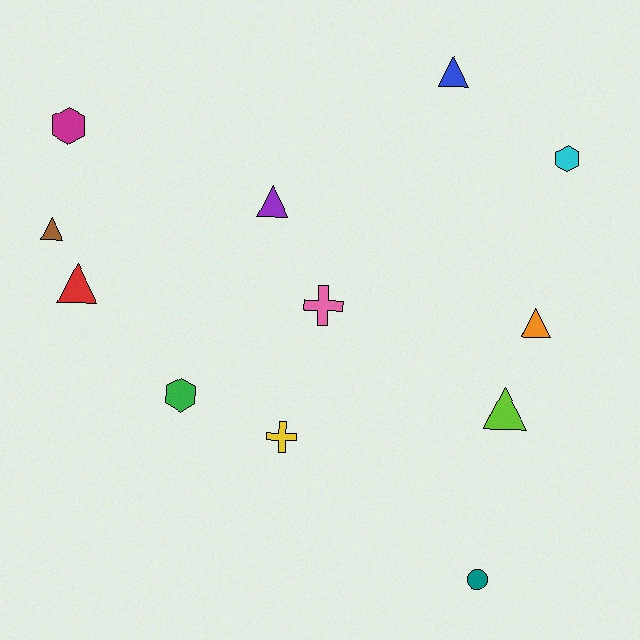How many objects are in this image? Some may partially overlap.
There are 12 objects.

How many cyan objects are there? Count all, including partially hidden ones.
There is 1 cyan object.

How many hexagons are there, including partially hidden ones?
There are 3 hexagons.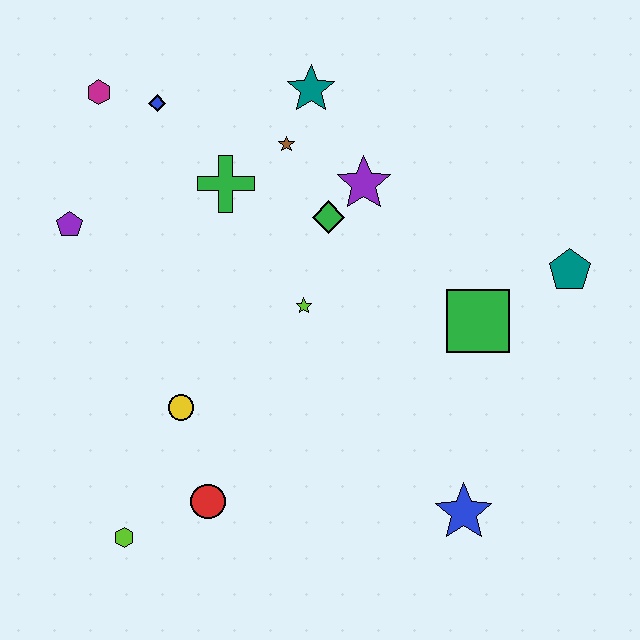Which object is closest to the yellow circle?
The red circle is closest to the yellow circle.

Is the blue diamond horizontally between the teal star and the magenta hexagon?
Yes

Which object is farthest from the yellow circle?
The teal pentagon is farthest from the yellow circle.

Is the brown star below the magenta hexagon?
Yes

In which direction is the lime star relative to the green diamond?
The lime star is below the green diamond.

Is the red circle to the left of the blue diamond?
No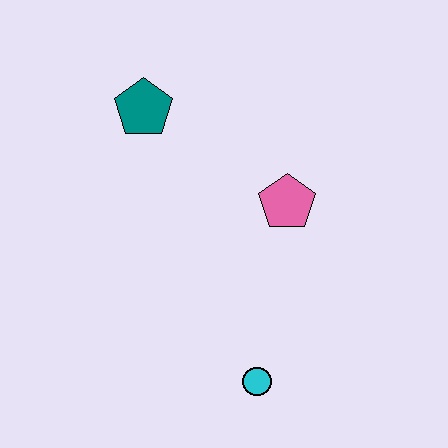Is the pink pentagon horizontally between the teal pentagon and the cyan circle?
No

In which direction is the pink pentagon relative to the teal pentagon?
The pink pentagon is to the right of the teal pentagon.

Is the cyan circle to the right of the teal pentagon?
Yes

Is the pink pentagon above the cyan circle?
Yes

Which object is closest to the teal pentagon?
The pink pentagon is closest to the teal pentagon.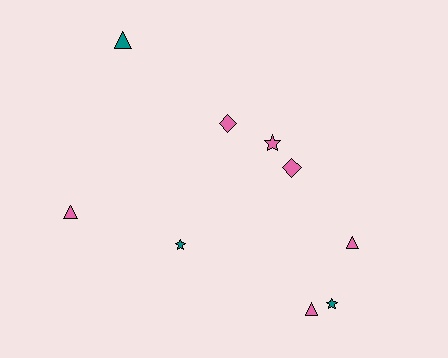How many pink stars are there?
There is 1 pink star.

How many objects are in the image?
There are 9 objects.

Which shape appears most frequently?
Triangle, with 4 objects.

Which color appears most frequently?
Pink, with 6 objects.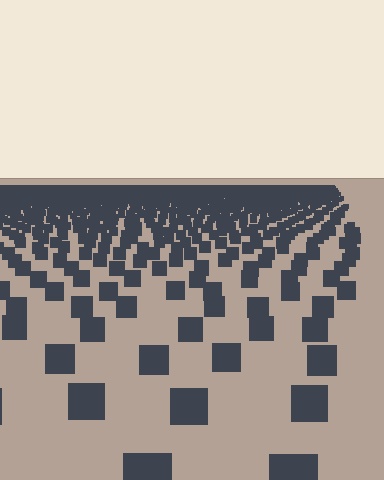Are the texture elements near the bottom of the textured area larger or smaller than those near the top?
Larger. Near the bottom, elements are closer to the viewer and appear at a bigger on-screen size.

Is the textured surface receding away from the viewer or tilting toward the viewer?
The surface is receding away from the viewer. Texture elements get smaller and denser toward the top.